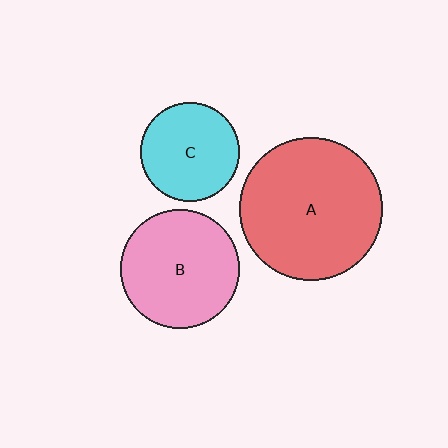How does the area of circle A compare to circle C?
Approximately 2.1 times.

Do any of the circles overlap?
No, none of the circles overlap.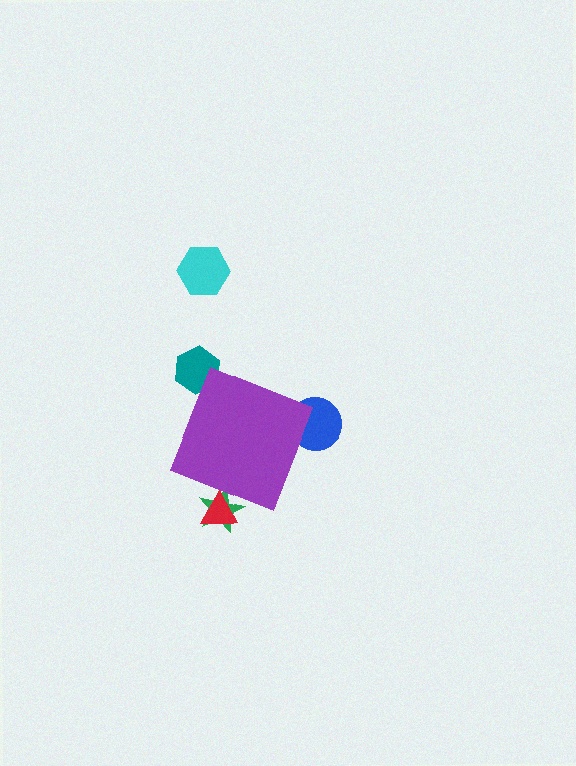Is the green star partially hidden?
Yes, the green star is partially hidden behind the purple diamond.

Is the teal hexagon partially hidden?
Yes, the teal hexagon is partially hidden behind the purple diamond.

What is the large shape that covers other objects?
A purple diamond.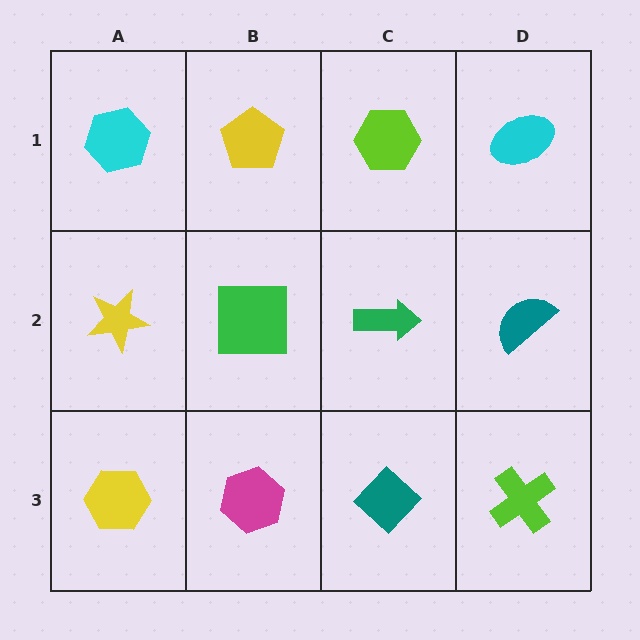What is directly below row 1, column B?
A green square.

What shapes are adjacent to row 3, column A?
A yellow star (row 2, column A), a magenta hexagon (row 3, column B).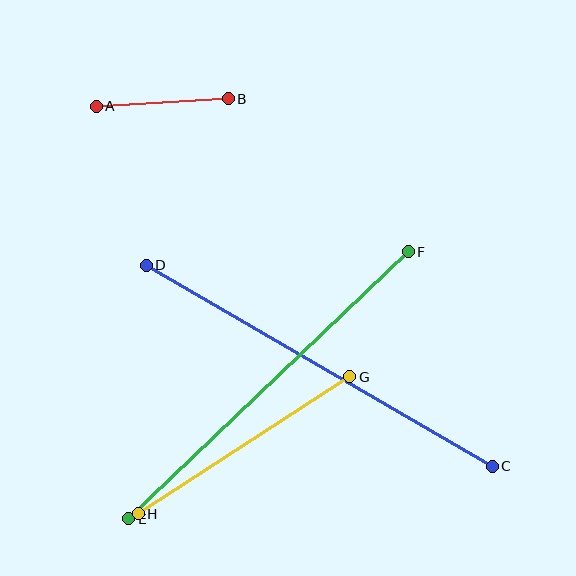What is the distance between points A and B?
The distance is approximately 132 pixels.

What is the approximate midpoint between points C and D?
The midpoint is at approximately (319, 366) pixels.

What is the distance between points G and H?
The distance is approximately 252 pixels.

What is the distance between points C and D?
The distance is approximately 400 pixels.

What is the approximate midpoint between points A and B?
The midpoint is at approximately (162, 102) pixels.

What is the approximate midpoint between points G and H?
The midpoint is at approximately (244, 445) pixels.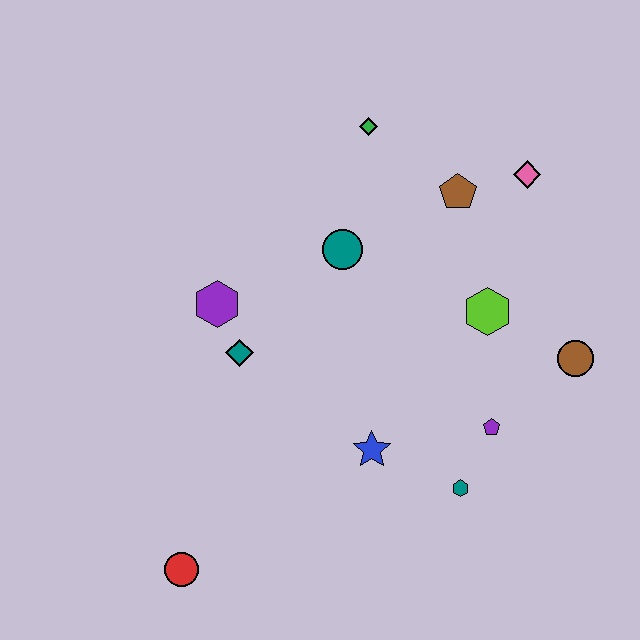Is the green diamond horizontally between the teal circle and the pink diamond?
Yes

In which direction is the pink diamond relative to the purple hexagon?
The pink diamond is to the right of the purple hexagon.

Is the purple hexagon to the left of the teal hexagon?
Yes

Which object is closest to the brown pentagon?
The pink diamond is closest to the brown pentagon.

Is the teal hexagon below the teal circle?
Yes